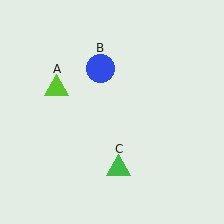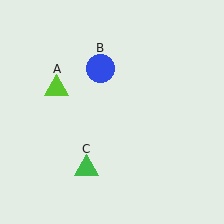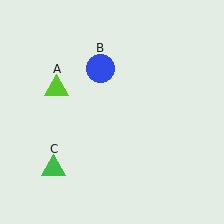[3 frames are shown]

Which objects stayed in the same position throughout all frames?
Lime triangle (object A) and blue circle (object B) remained stationary.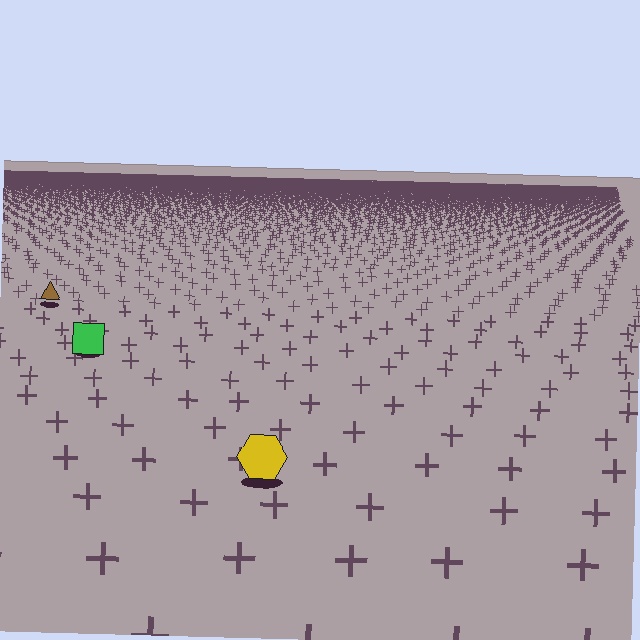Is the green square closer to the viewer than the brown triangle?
Yes. The green square is closer — you can tell from the texture gradient: the ground texture is coarser near it.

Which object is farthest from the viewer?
The brown triangle is farthest from the viewer. It appears smaller and the ground texture around it is denser.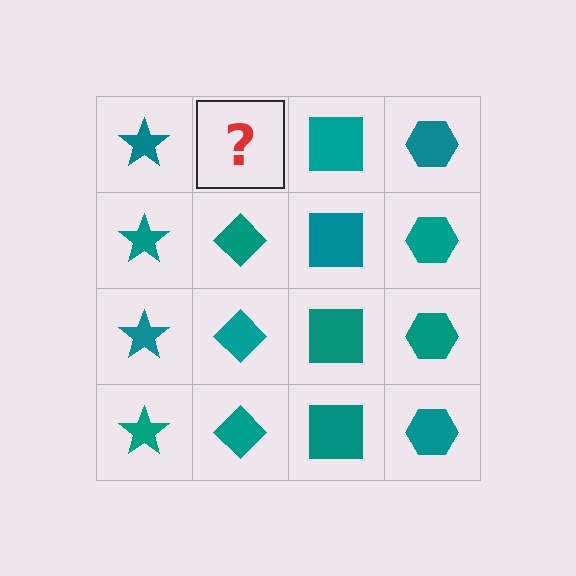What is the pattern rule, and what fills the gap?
The rule is that each column has a consistent shape. The gap should be filled with a teal diamond.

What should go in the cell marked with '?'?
The missing cell should contain a teal diamond.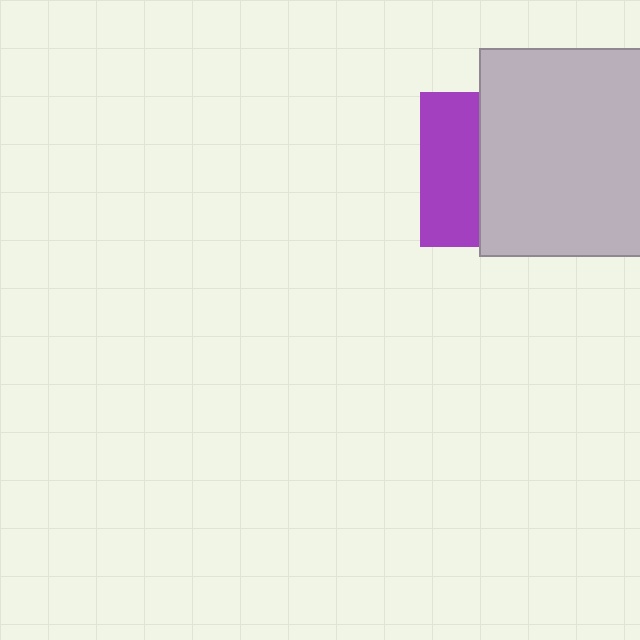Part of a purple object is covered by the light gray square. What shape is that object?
It is a square.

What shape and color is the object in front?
The object in front is a light gray square.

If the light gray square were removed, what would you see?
You would see the complete purple square.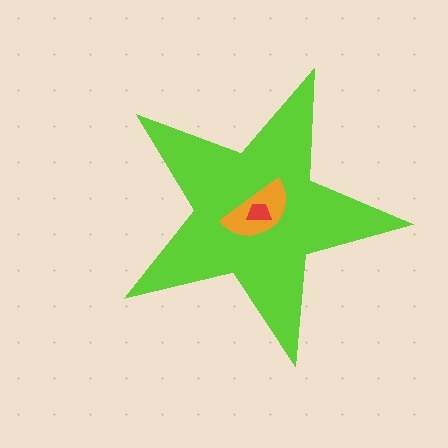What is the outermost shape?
The lime star.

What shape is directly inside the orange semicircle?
The red trapezoid.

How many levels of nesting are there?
3.